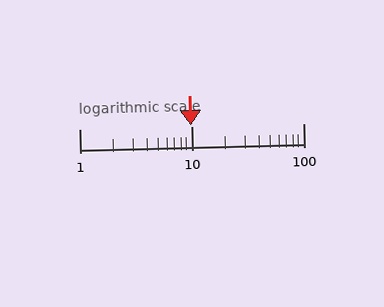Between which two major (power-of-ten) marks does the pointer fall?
The pointer is between 1 and 10.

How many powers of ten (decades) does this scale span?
The scale spans 2 decades, from 1 to 100.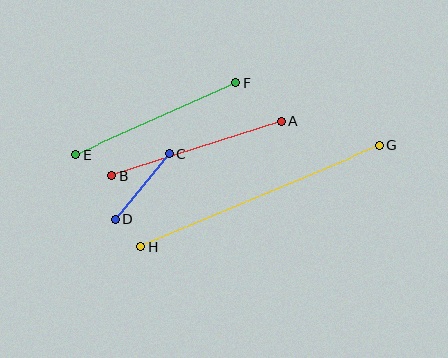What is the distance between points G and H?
The distance is approximately 259 pixels.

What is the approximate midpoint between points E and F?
The midpoint is at approximately (156, 119) pixels.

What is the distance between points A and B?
The distance is approximately 178 pixels.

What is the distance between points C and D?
The distance is approximately 85 pixels.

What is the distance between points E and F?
The distance is approximately 175 pixels.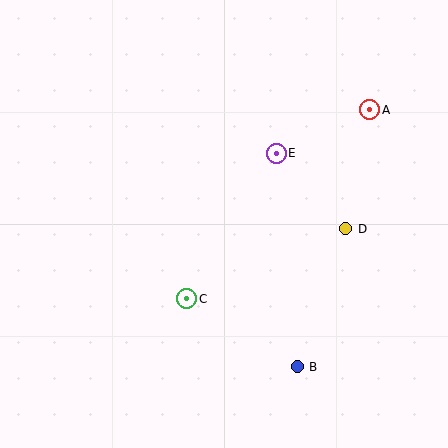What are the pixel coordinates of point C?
Point C is at (187, 299).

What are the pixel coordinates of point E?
Point E is at (276, 153).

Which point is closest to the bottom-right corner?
Point B is closest to the bottom-right corner.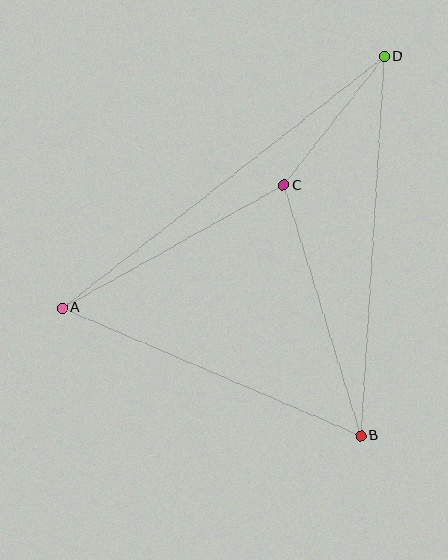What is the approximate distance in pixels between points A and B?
The distance between A and B is approximately 325 pixels.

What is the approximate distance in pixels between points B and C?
The distance between B and C is approximately 262 pixels.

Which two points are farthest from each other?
Points A and D are farthest from each other.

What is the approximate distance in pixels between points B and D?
The distance between B and D is approximately 380 pixels.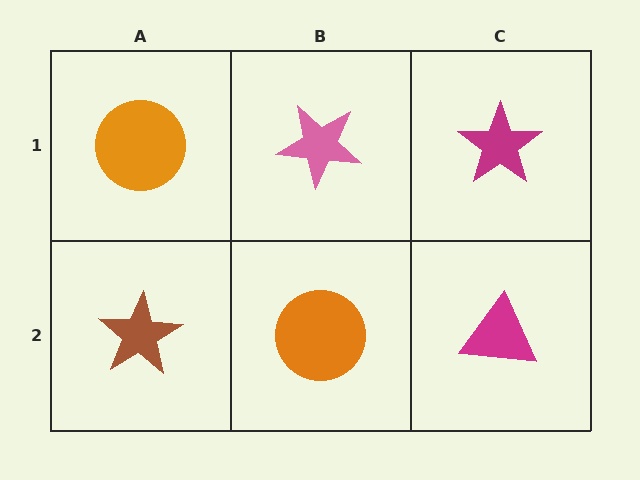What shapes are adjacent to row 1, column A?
A brown star (row 2, column A), a pink star (row 1, column B).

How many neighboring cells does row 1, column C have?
2.